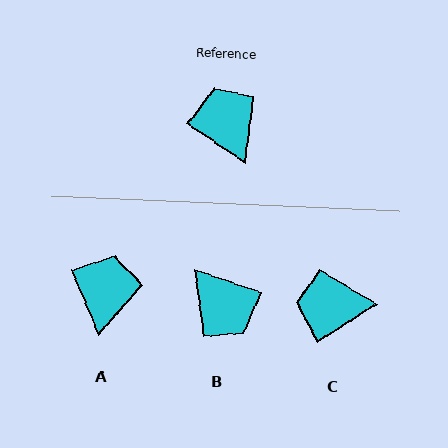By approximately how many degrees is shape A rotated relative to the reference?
Approximately 34 degrees clockwise.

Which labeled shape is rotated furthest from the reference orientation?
B, about 165 degrees away.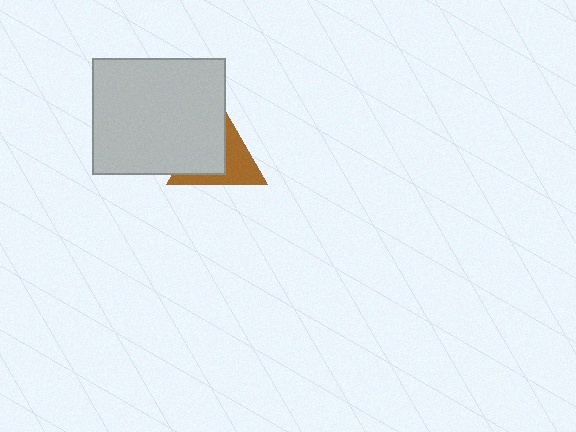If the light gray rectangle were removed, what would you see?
You would see the complete brown triangle.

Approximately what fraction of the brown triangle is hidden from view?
Roughly 52% of the brown triangle is hidden behind the light gray rectangle.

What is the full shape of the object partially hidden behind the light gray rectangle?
The partially hidden object is a brown triangle.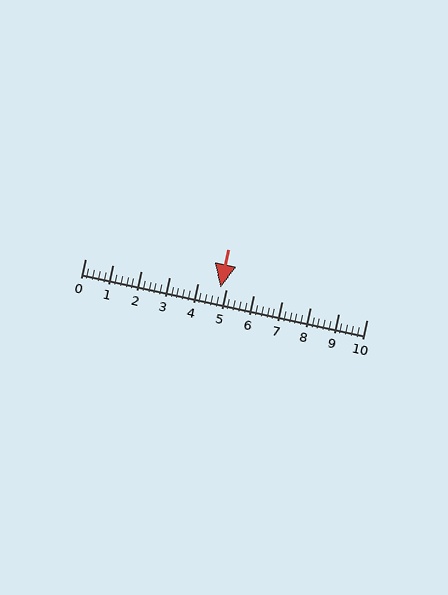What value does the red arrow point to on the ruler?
The red arrow points to approximately 4.8.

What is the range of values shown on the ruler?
The ruler shows values from 0 to 10.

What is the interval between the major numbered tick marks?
The major tick marks are spaced 1 units apart.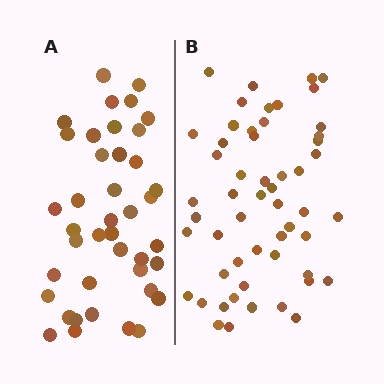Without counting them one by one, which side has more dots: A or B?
Region B (the right region) has more dots.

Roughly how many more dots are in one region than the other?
Region B has approximately 15 more dots than region A.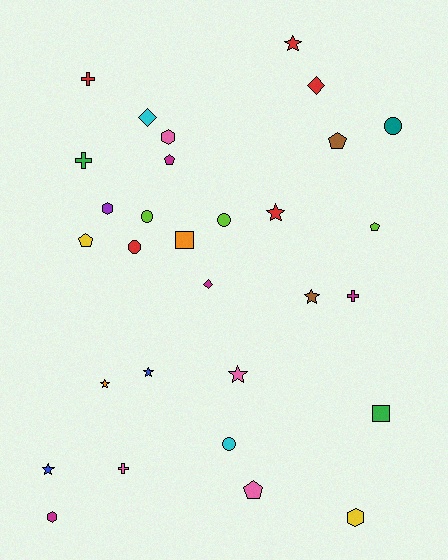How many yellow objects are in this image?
There are 2 yellow objects.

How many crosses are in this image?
There are 4 crosses.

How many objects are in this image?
There are 30 objects.